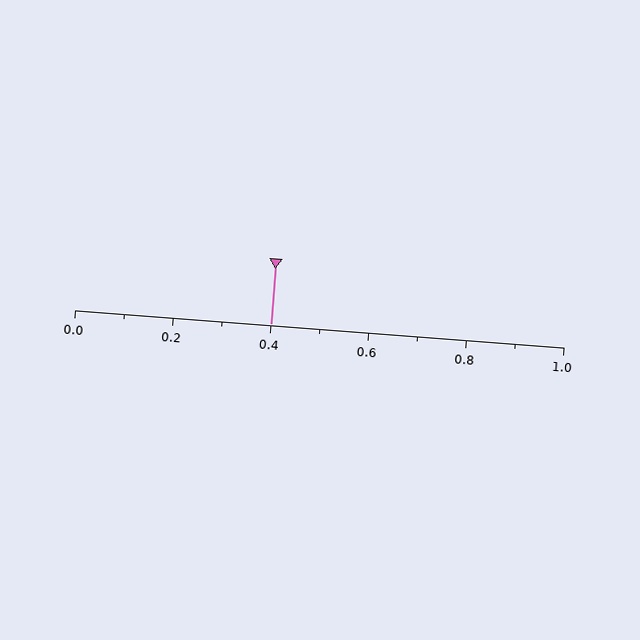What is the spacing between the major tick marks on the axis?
The major ticks are spaced 0.2 apart.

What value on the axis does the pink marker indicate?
The marker indicates approximately 0.4.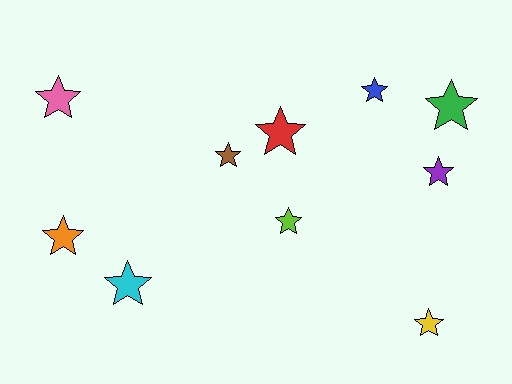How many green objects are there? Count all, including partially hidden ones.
There is 1 green object.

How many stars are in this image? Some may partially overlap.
There are 10 stars.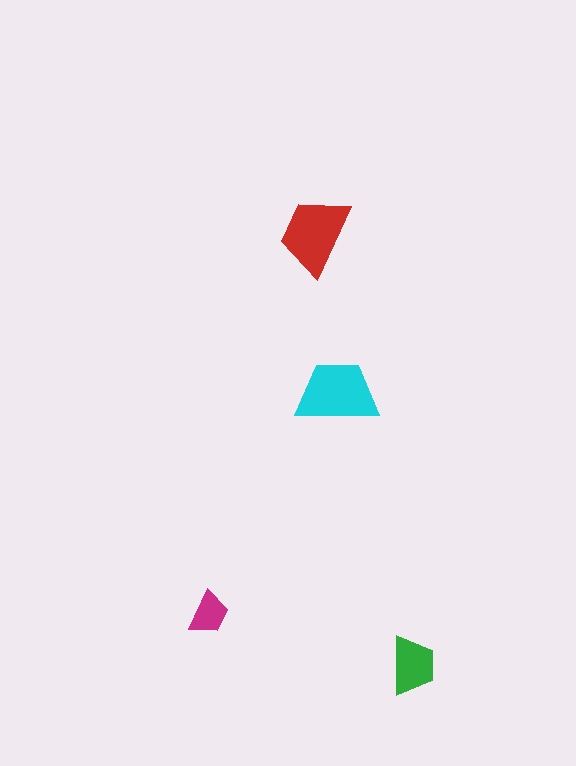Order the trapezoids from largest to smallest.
the cyan one, the red one, the green one, the magenta one.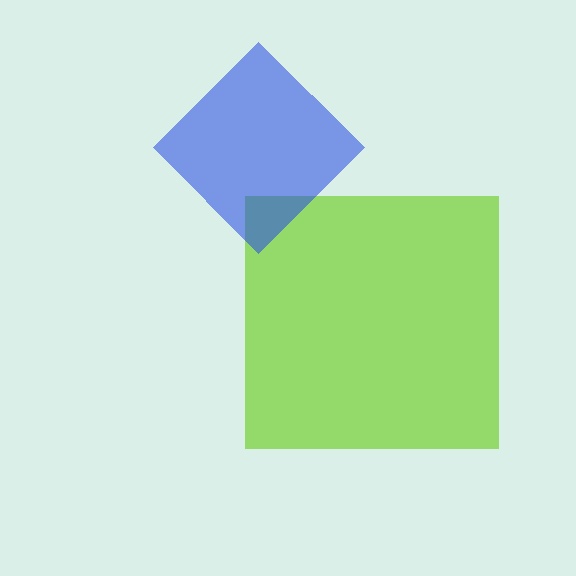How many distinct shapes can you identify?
There are 2 distinct shapes: a lime square, a blue diamond.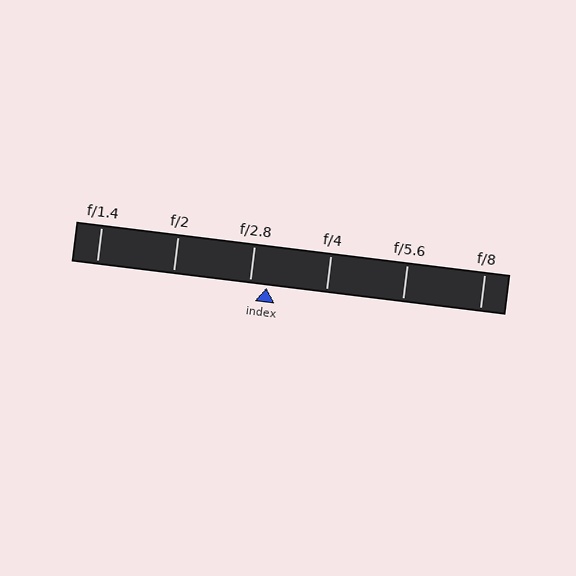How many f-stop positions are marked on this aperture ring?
There are 6 f-stop positions marked.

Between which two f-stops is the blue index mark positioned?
The index mark is between f/2.8 and f/4.